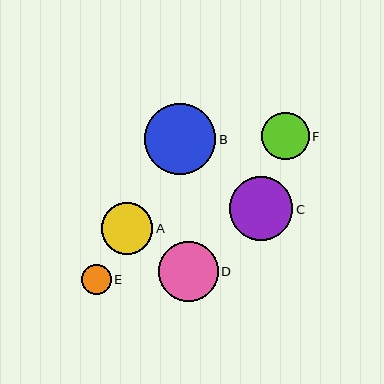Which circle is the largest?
Circle B is the largest with a size of approximately 72 pixels.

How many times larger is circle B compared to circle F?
Circle B is approximately 1.5 times the size of circle F.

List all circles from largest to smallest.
From largest to smallest: B, C, D, A, F, E.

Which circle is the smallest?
Circle E is the smallest with a size of approximately 30 pixels.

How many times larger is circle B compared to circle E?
Circle B is approximately 2.4 times the size of circle E.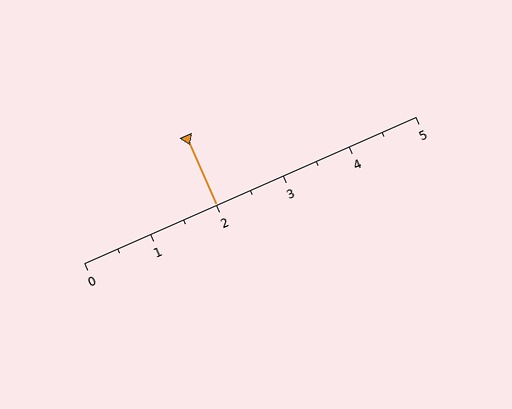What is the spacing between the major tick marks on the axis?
The major ticks are spaced 1 apart.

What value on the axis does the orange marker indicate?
The marker indicates approximately 2.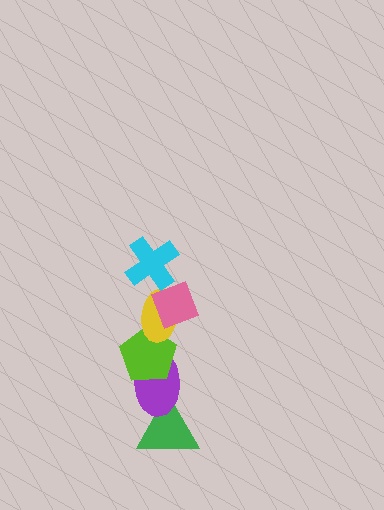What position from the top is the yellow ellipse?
The yellow ellipse is 3rd from the top.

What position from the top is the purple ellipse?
The purple ellipse is 5th from the top.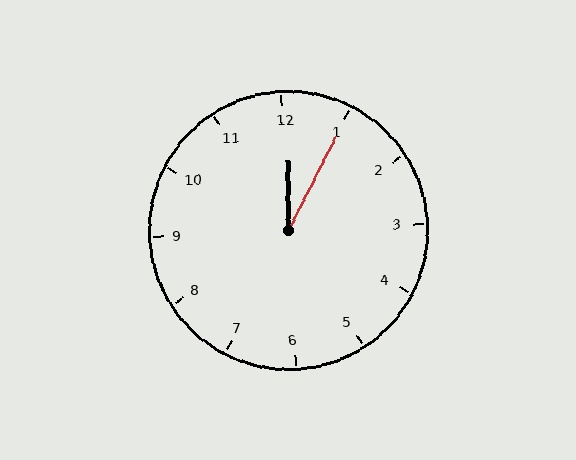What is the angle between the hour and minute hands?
Approximately 28 degrees.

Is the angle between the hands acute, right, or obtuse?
It is acute.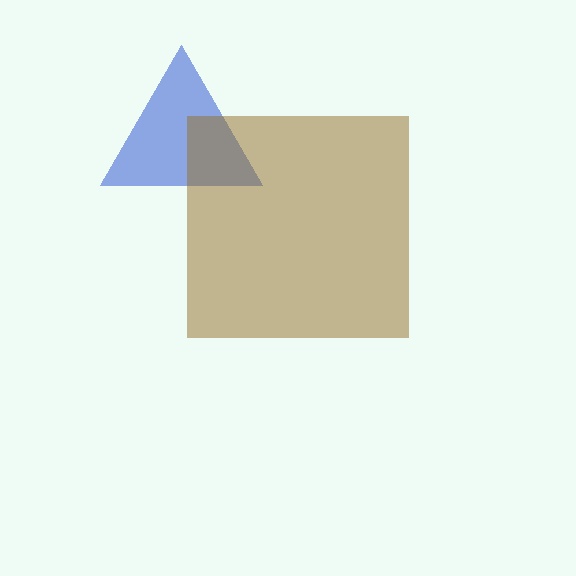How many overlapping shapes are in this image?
There are 2 overlapping shapes in the image.